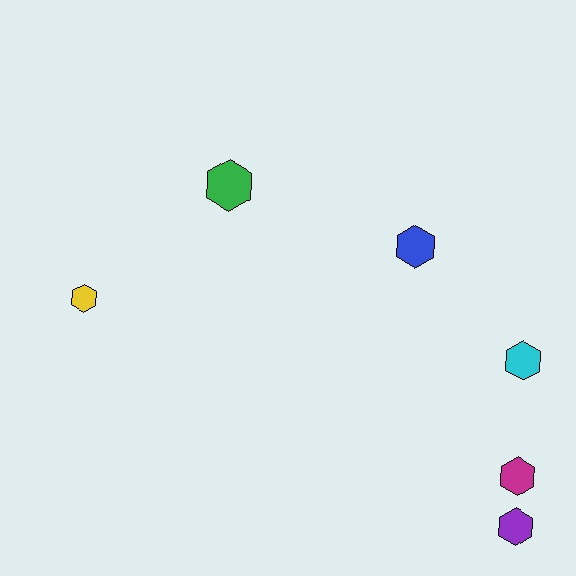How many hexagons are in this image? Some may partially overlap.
There are 6 hexagons.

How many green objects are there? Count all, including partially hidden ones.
There is 1 green object.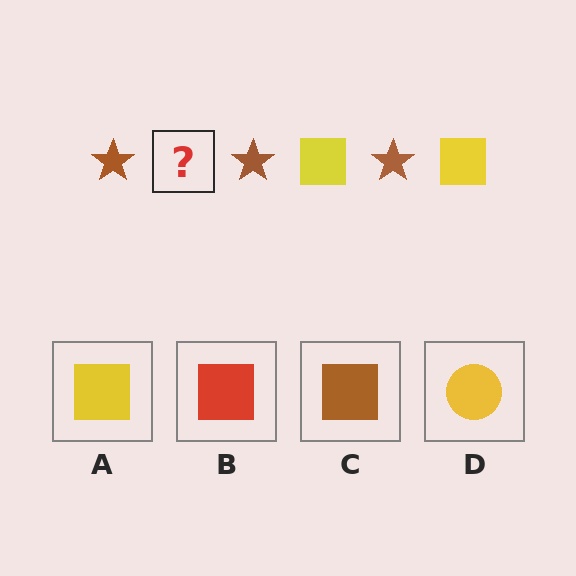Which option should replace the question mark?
Option A.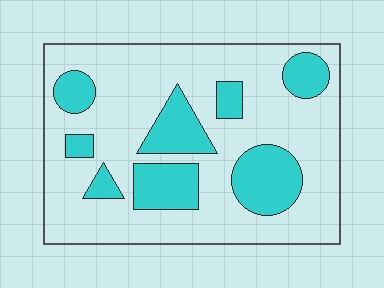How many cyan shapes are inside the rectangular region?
8.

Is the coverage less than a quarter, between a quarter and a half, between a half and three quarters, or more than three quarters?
Between a quarter and a half.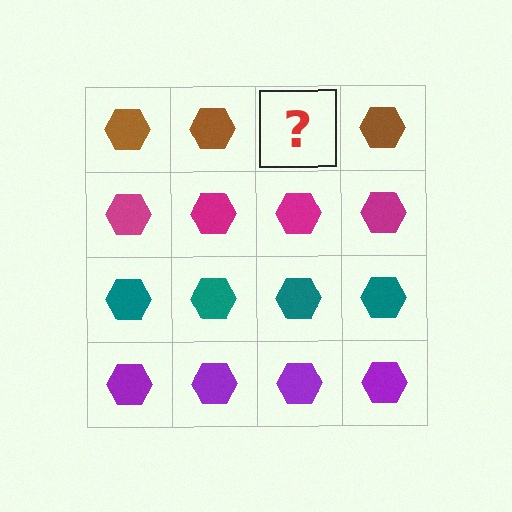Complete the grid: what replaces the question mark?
The question mark should be replaced with a brown hexagon.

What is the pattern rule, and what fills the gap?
The rule is that each row has a consistent color. The gap should be filled with a brown hexagon.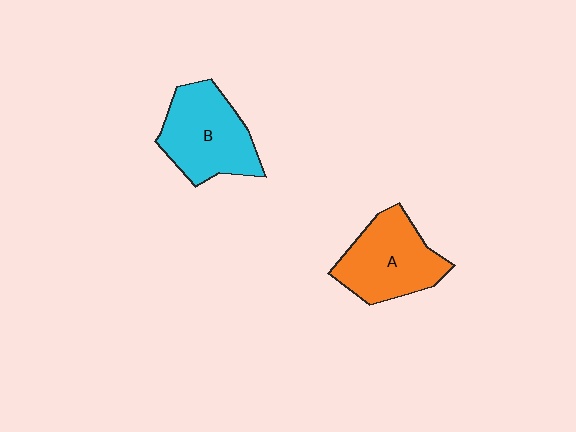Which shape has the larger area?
Shape B (cyan).